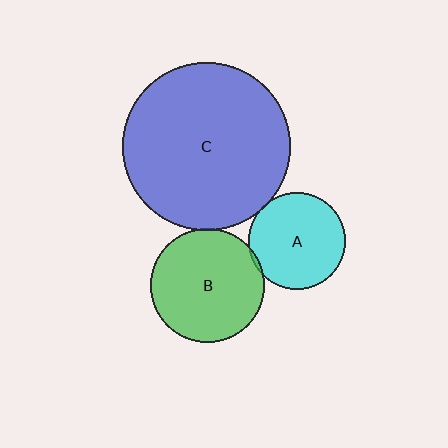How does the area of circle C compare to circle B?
Approximately 2.2 times.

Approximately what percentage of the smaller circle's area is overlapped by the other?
Approximately 5%.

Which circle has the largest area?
Circle C (blue).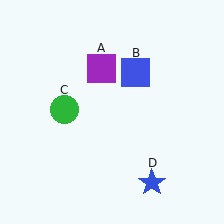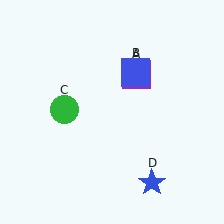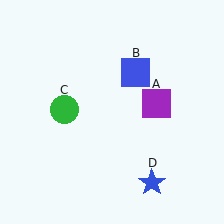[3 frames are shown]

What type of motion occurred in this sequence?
The purple square (object A) rotated clockwise around the center of the scene.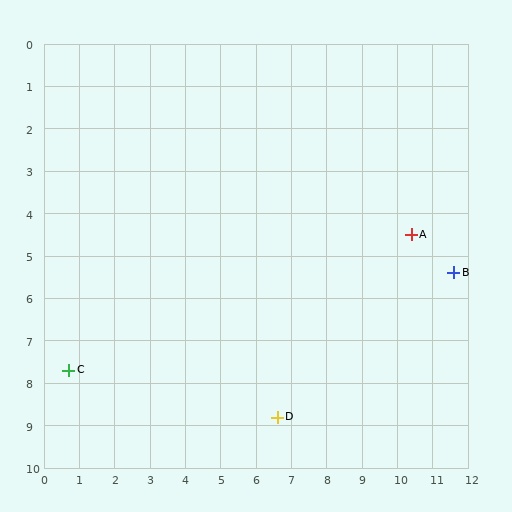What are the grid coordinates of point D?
Point D is at approximately (6.6, 8.8).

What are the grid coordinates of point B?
Point B is at approximately (11.6, 5.4).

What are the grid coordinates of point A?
Point A is at approximately (10.4, 4.5).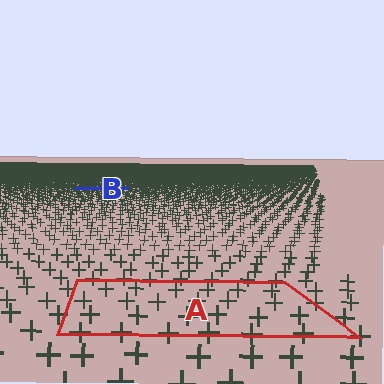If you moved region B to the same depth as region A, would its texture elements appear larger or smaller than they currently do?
They would appear larger. At a closer depth, the same texture elements are projected at a bigger on-screen size.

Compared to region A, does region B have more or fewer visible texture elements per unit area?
Region B has more texture elements per unit area — they are packed more densely because it is farther away.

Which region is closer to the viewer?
Region A is closer. The texture elements there are larger and more spread out.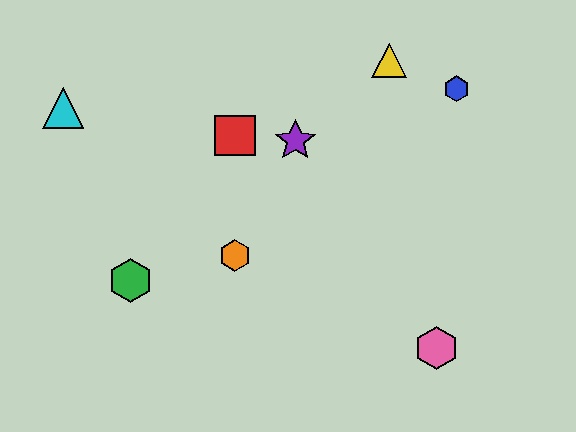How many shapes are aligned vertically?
2 shapes (the red square, the orange hexagon) are aligned vertically.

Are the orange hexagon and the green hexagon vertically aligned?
No, the orange hexagon is at x≈235 and the green hexagon is at x≈131.